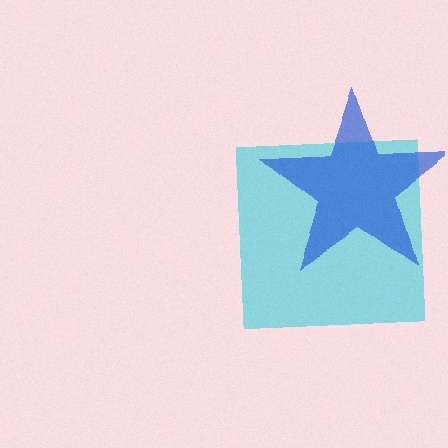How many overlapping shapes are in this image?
There are 2 overlapping shapes in the image.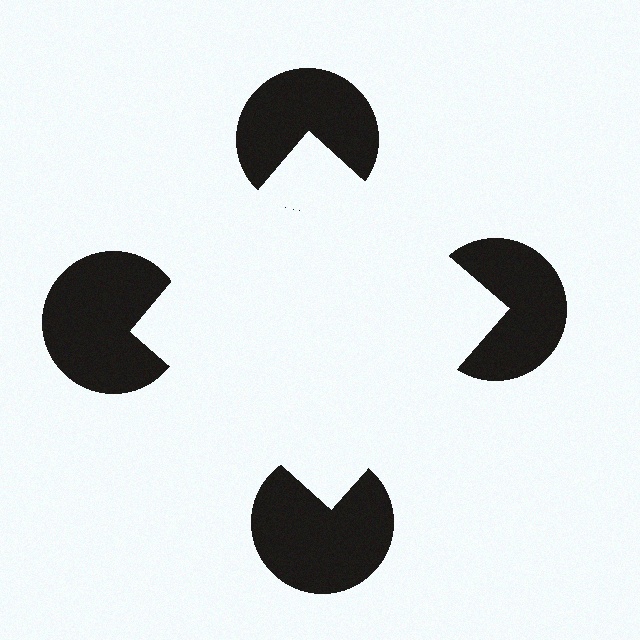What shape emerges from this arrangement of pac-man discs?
An illusory square — its edges are inferred from the aligned wedge cuts in the pac-man discs, not physically drawn.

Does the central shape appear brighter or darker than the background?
It typically appears slightly brighter than the background, even though no actual brightness change is drawn.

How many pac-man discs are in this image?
There are 4 — one at each vertex of the illusory square.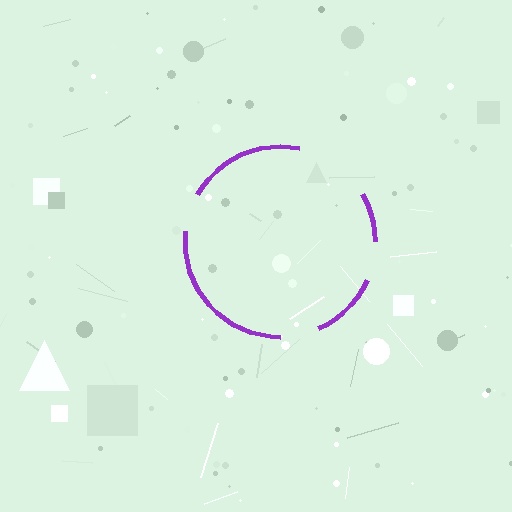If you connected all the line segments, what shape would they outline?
They would outline a circle.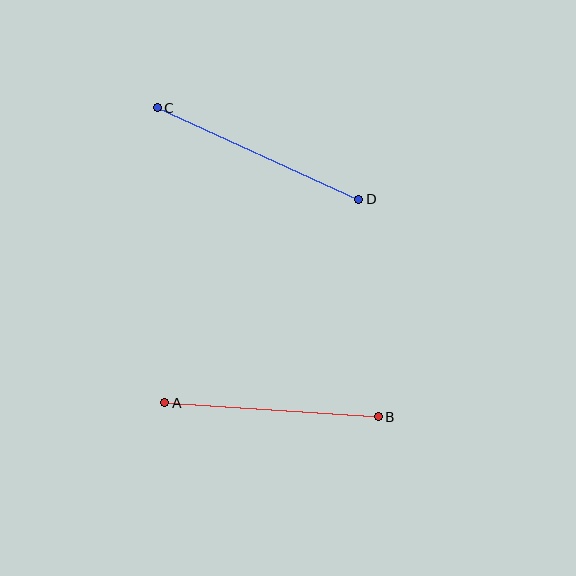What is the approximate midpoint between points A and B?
The midpoint is at approximately (272, 410) pixels.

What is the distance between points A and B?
The distance is approximately 214 pixels.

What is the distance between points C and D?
The distance is approximately 222 pixels.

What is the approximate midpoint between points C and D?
The midpoint is at approximately (258, 153) pixels.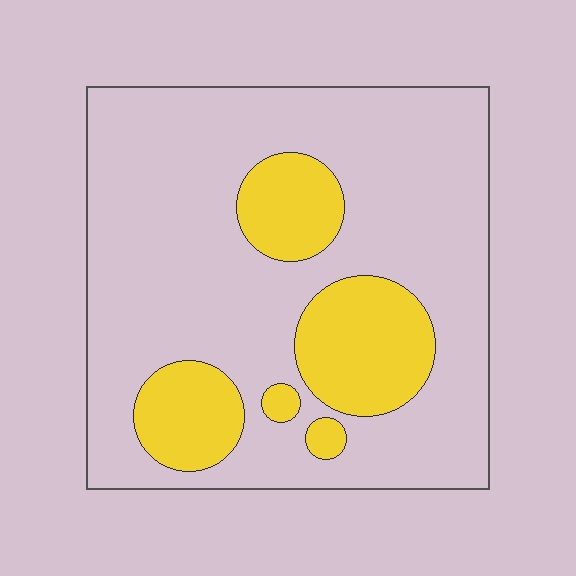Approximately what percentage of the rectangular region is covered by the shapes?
Approximately 25%.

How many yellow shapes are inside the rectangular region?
5.